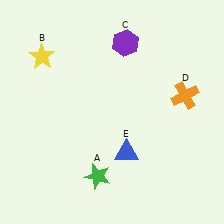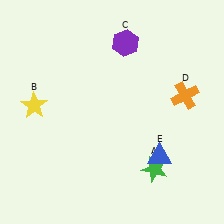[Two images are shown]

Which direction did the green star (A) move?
The green star (A) moved right.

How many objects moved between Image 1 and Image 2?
3 objects moved between the two images.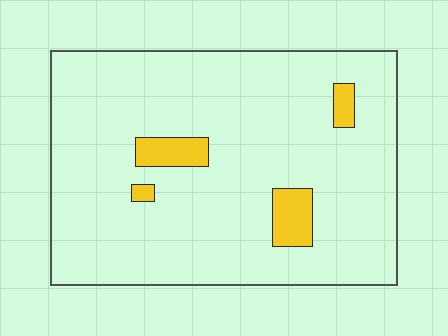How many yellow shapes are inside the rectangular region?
4.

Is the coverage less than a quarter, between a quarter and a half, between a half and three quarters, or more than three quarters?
Less than a quarter.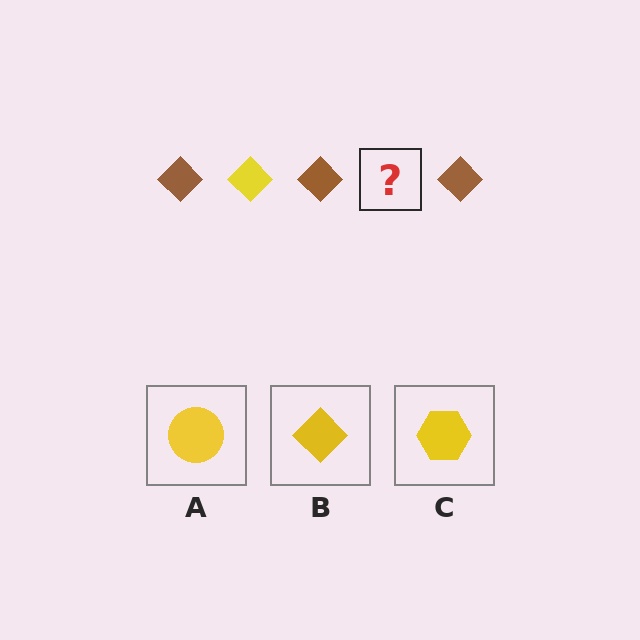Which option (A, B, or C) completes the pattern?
B.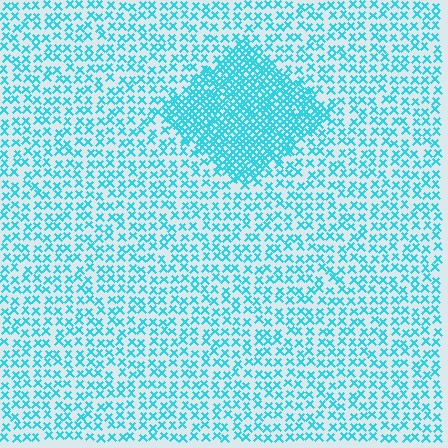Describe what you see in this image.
The image contains small cyan elements arranged at two different densities. A diamond-shaped region is visible where the elements are more densely packed than the surrounding area.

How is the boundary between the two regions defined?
The boundary is defined by a change in element density (approximately 2.4x ratio). All elements are the same color, size, and shape.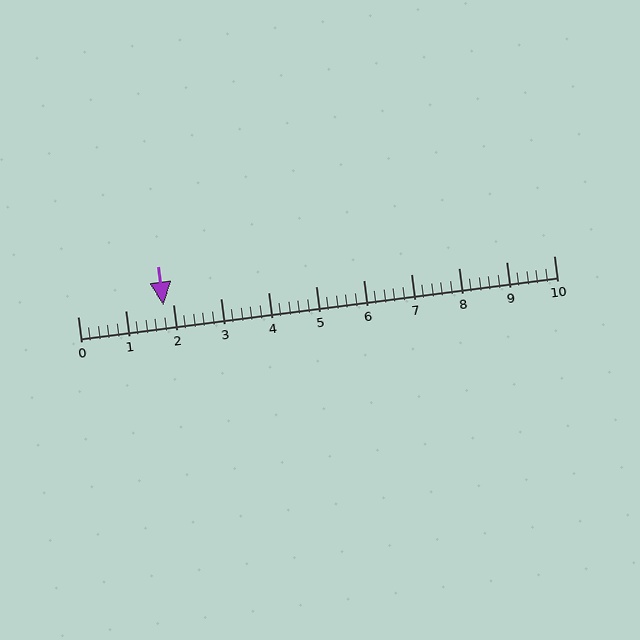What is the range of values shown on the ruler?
The ruler shows values from 0 to 10.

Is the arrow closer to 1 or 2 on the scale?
The arrow is closer to 2.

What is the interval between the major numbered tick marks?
The major tick marks are spaced 1 units apart.